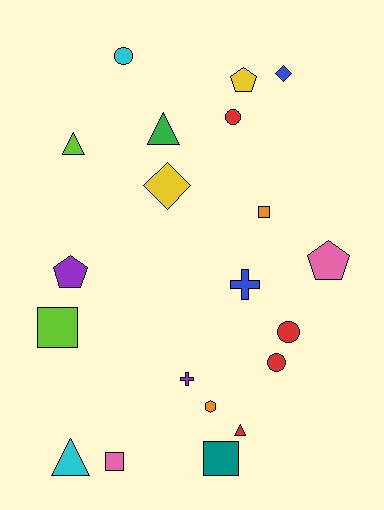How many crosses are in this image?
There are 2 crosses.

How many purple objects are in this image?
There are 2 purple objects.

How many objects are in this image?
There are 20 objects.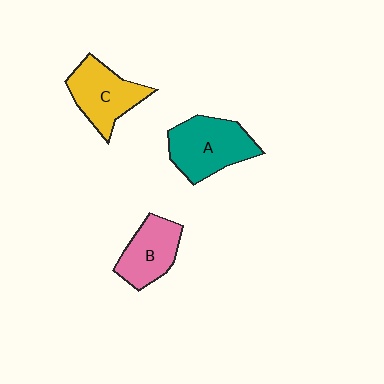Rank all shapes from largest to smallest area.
From largest to smallest: A (teal), C (yellow), B (pink).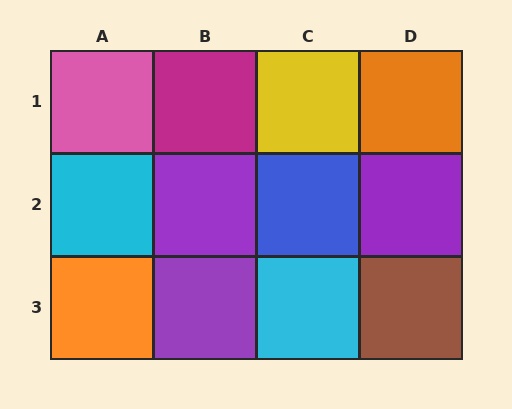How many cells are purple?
3 cells are purple.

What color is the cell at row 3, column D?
Brown.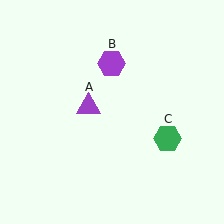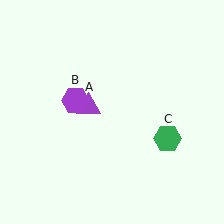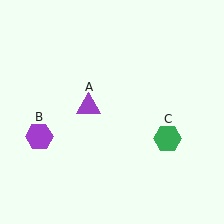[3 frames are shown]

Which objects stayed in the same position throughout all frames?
Purple triangle (object A) and green hexagon (object C) remained stationary.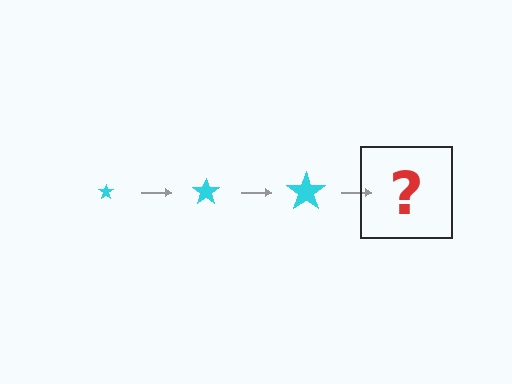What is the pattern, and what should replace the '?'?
The pattern is that the star gets progressively larger each step. The '?' should be a cyan star, larger than the previous one.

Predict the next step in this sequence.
The next step is a cyan star, larger than the previous one.